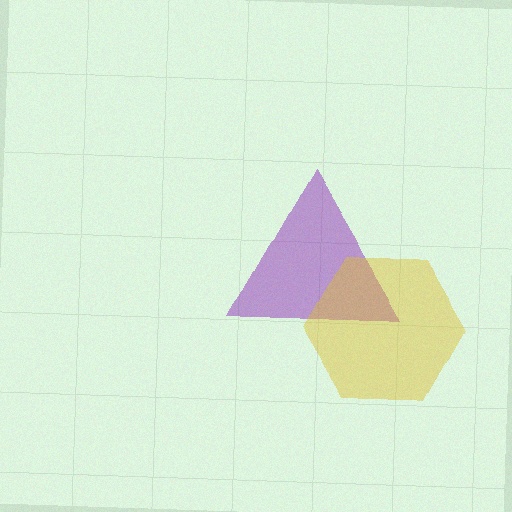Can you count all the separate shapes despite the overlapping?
Yes, there are 2 separate shapes.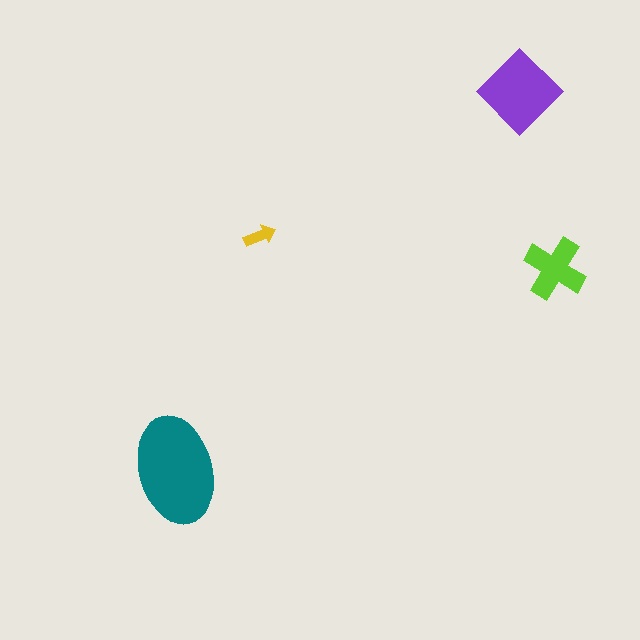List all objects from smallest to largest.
The yellow arrow, the lime cross, the purple diamond, the teal ellipse.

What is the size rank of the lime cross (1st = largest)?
3rd.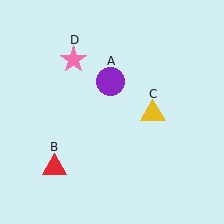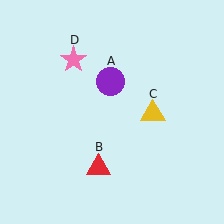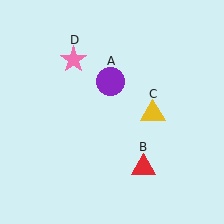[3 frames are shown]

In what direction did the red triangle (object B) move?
The red triangle (object B) moved right.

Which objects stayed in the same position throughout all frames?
Purple circle (object A) and yellow triangle (object C) and pink star (object D) remained stationary.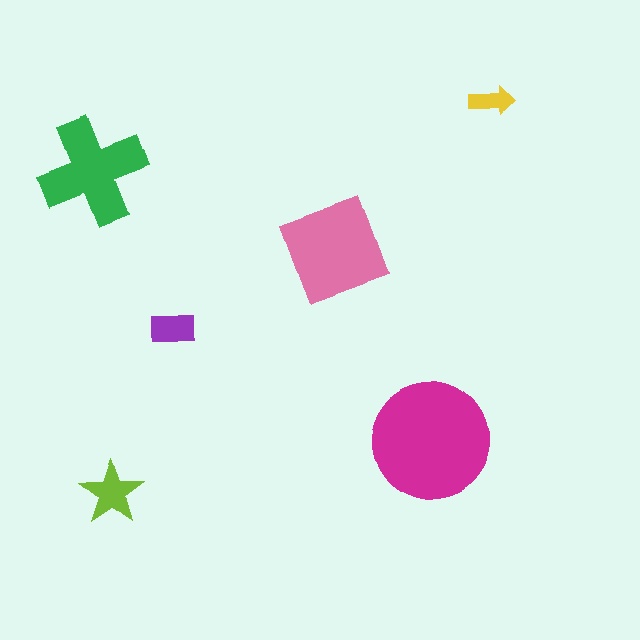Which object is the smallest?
The yellow arrow.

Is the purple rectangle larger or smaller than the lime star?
Smaller.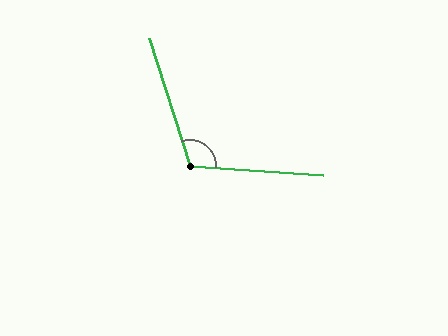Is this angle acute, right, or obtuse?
It is obtuse.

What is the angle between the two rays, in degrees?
Approximately 112 degrees.